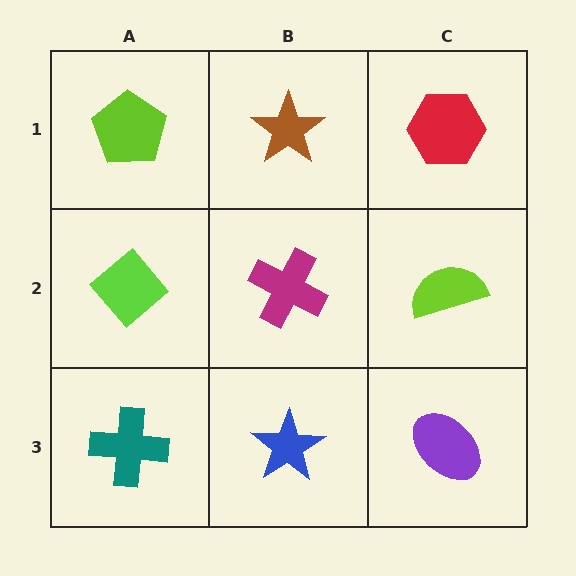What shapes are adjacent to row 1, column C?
A lime semicircle (row 2, column C), a brown star (row 1, column B).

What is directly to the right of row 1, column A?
A brown star.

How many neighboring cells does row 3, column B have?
3.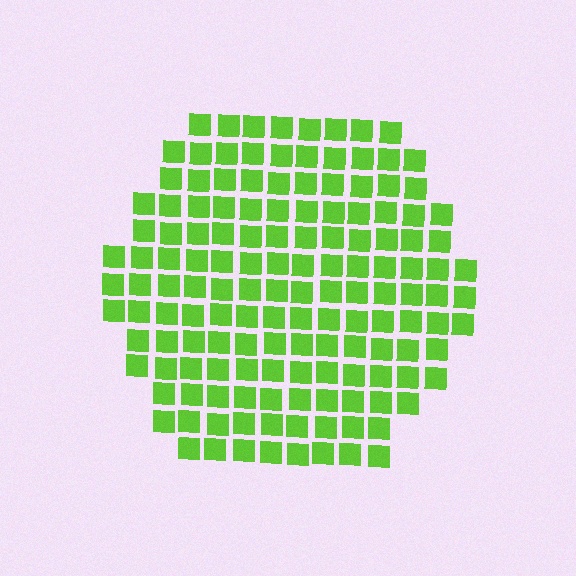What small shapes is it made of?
It is made of small squares.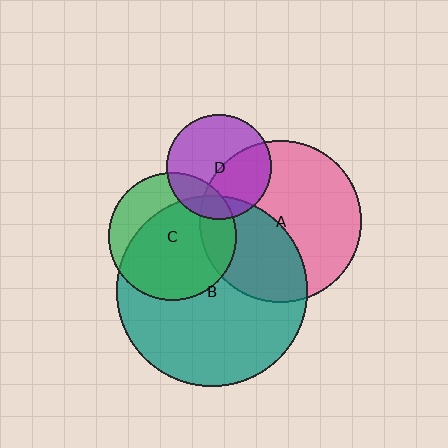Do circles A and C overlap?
Yes.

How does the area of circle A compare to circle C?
Approximately 1.6 times.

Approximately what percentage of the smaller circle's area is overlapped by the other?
Approximately 20%.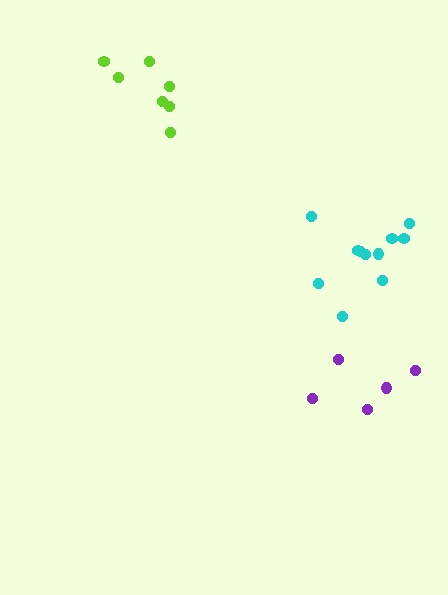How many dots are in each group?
Group 1: 7 dots, Group 2: 11 dots, Group 3: 5 dots (23 total).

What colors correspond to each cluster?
The clusters are colored: lime, cyan, purple.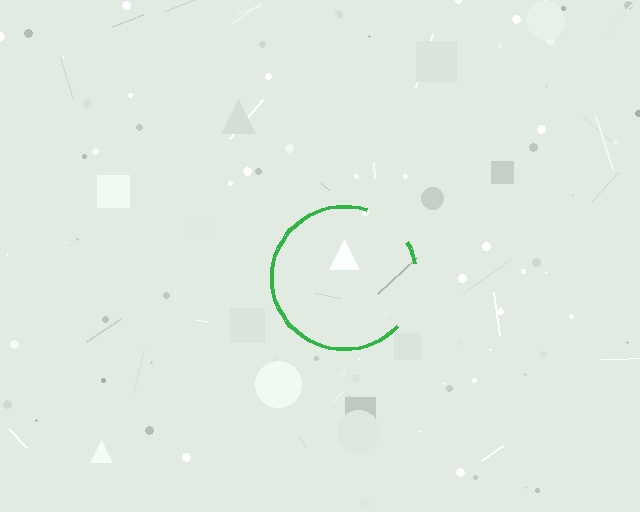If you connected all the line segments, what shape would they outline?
They would outline a circle.